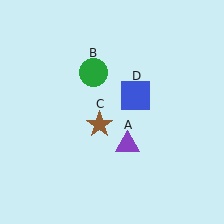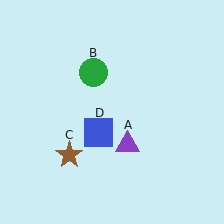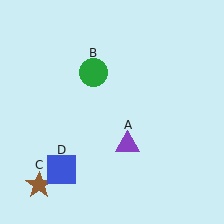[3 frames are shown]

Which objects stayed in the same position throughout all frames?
Purple triangle (object A) and green circle (object B) remained stationary.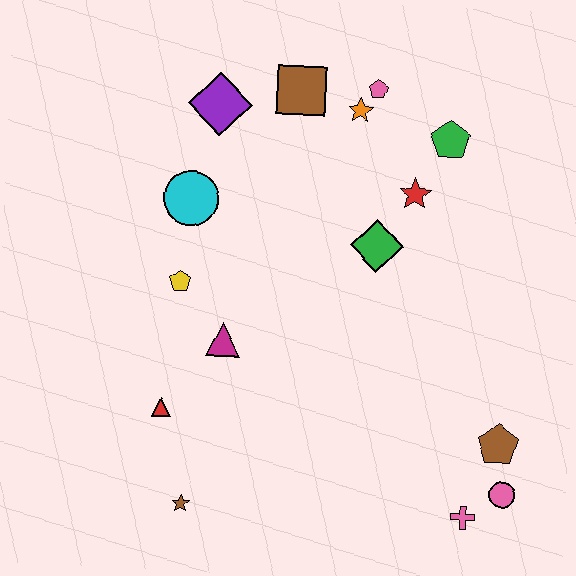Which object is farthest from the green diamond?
The brown star is farthest from the green diamond.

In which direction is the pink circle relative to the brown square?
The pink circle is below the brown square.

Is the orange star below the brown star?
No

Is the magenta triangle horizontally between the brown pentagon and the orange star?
No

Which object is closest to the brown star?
The red triangle is closest to the brown star.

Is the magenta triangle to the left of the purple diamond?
No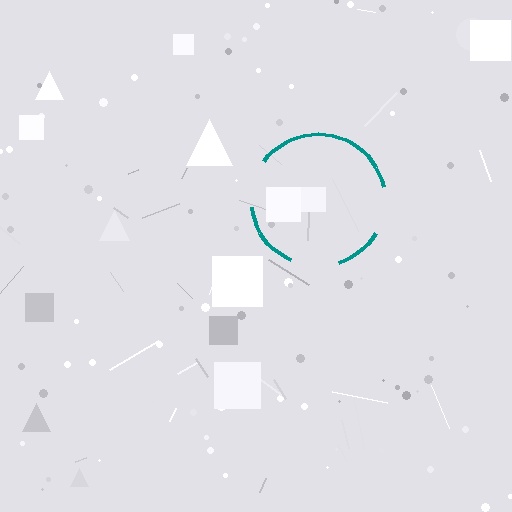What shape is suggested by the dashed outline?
The dashed outline suggests a circle.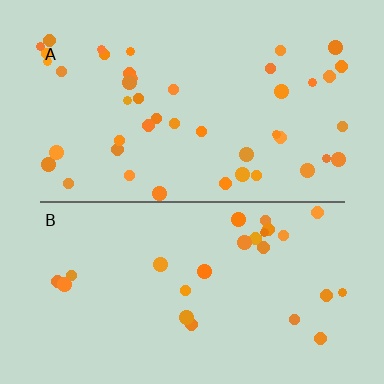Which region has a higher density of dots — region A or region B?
A (the top).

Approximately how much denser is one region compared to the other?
Approximately 1.8× — region A over region B.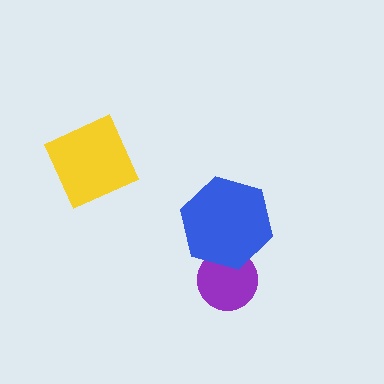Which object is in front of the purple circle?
The blue hexagon is in front of the purple circle.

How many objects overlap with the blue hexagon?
1 object overlaps with the blue hexagon.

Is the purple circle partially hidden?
Yes, it is partially covered by another shape.